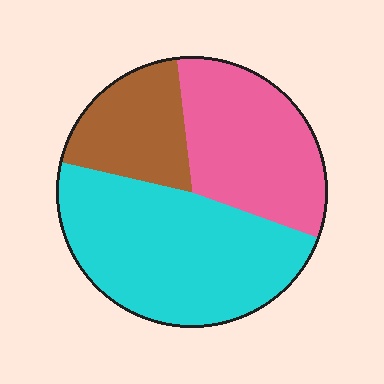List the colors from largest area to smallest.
From largest to smallest: cyan, pink, brown.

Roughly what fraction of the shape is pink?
Pink takes up about one third (1/3) of the shape.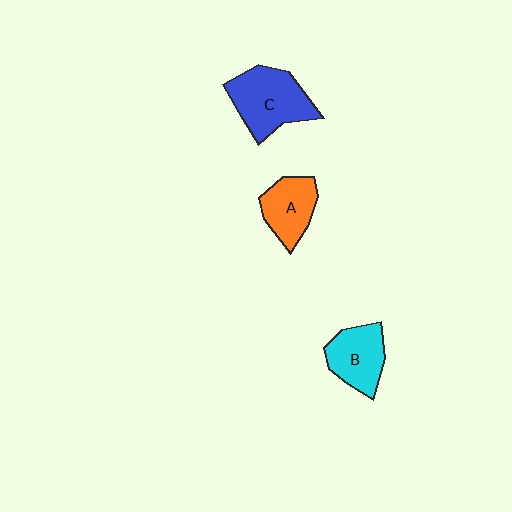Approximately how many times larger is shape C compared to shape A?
Approximately 1.5 times.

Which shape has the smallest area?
Shape A (orange).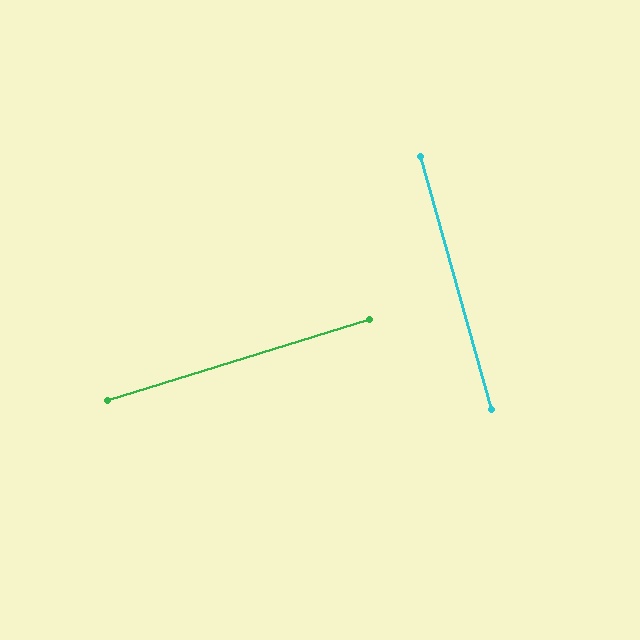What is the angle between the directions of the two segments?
Approximately 89 degrees.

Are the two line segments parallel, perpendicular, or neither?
Perpendicular — they meet at approximately 89°.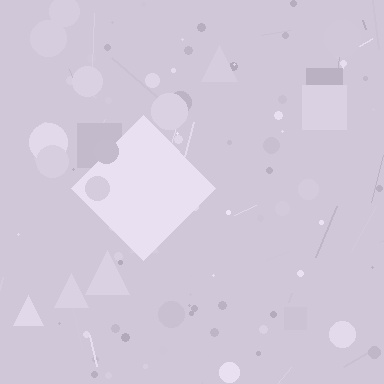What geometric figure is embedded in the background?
A diamond is embedded in the background.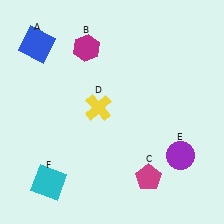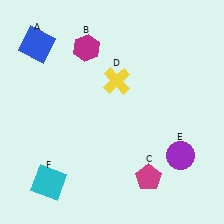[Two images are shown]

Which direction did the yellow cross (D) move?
The yellow cross (D) moved up.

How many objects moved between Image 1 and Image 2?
1 object moved between the two images.